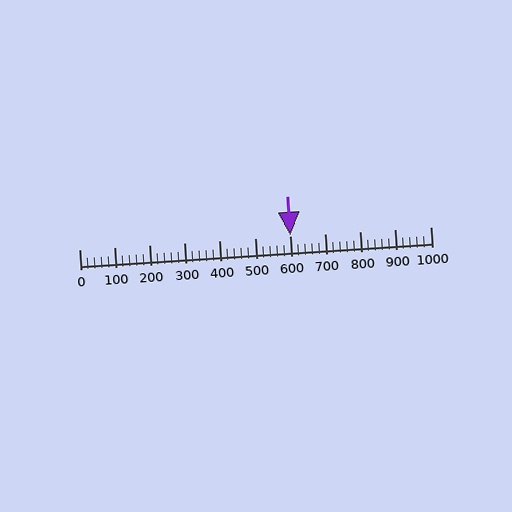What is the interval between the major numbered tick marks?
The major tick marks are spaced 100 units apart.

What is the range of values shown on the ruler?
The ruler shows values from 0 to 1000.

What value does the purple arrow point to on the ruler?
The purple arrow points to approximately 600.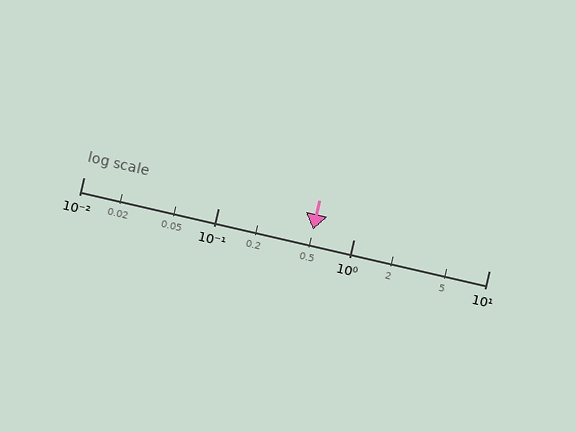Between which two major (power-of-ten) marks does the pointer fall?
The pointer is between 0.1 and 1.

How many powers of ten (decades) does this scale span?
The scale spans 3 decades, from 0.01 to 10.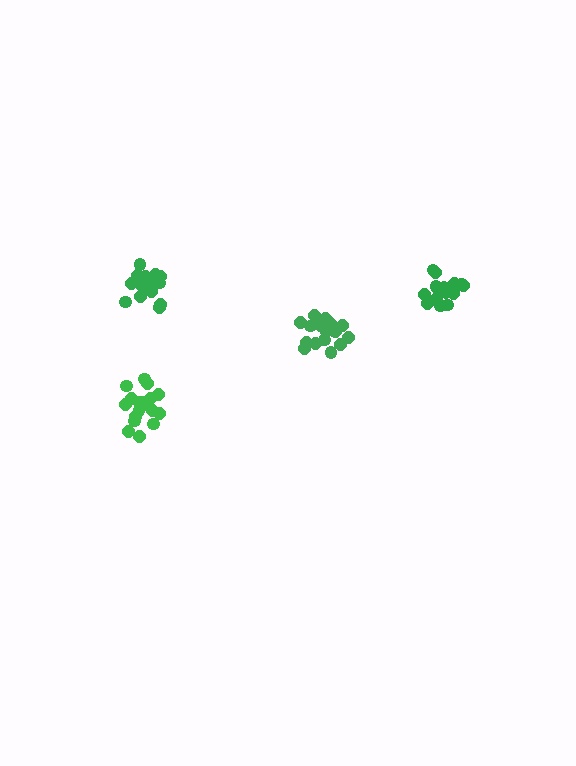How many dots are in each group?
Group 1: 17 dots, Group 2: 19 dots, Group 3: 19 dots, Group 4: 15 dots (70 total).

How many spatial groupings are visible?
There are 4 spatial groupings.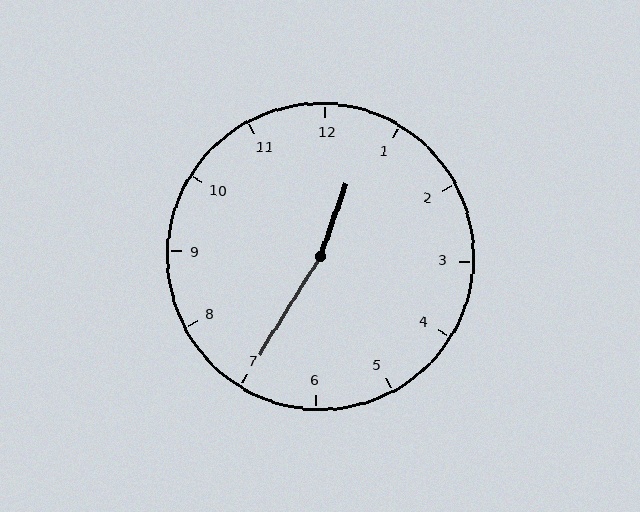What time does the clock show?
12:35.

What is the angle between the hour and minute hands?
Approximately 168 degrees.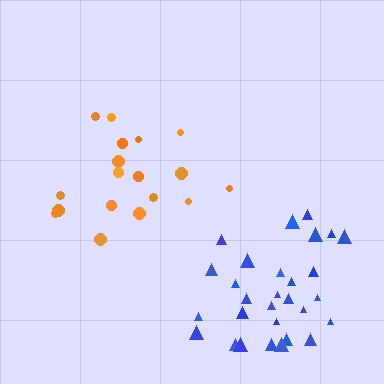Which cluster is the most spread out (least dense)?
Orange.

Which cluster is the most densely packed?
Blue.